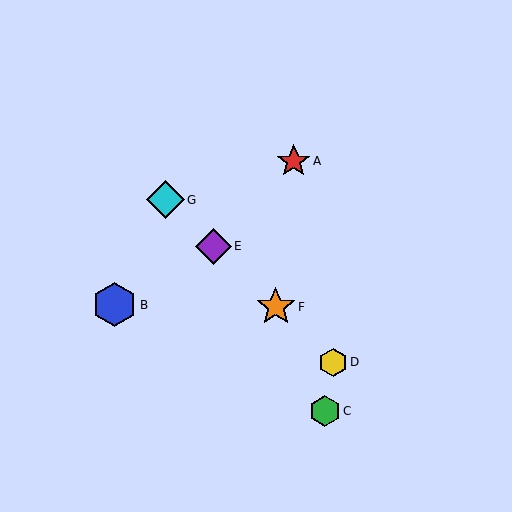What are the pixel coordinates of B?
Object B is at (115, 305).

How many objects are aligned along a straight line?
4 objects (D, E, F, G) are aligned along a straight line.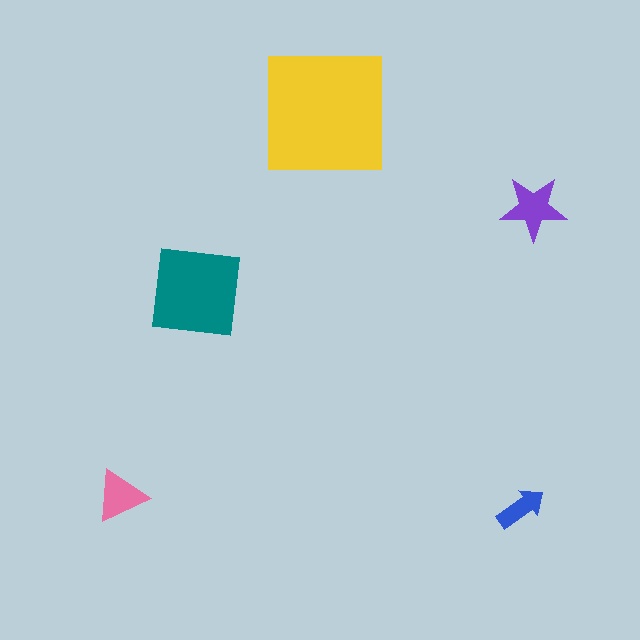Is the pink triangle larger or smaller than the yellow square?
Smaller.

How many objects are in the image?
There are 5 objects in the image.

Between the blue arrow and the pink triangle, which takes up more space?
The pink triangle.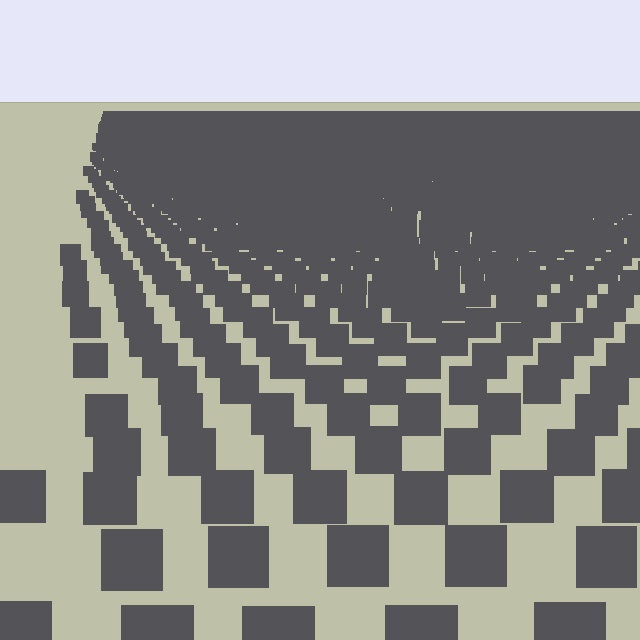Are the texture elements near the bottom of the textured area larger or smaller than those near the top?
Larger. Near the bottom, elements are closer to the viewer and appear at a bigger on-screen size.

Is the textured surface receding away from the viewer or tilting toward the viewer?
The surface is receding away from the viewer. Texture elements get smaller and denser toward the top.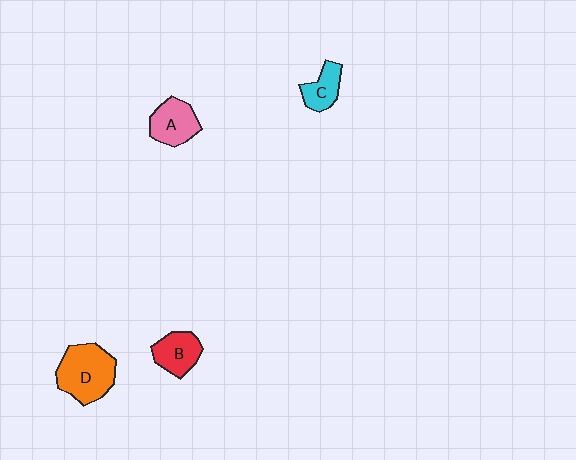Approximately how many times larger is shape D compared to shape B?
Approximately 1.6 times.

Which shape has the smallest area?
Shape C (cyan).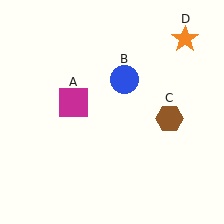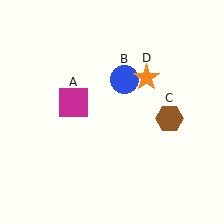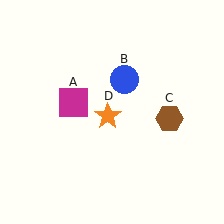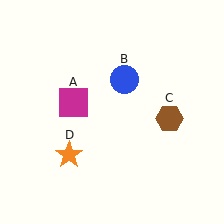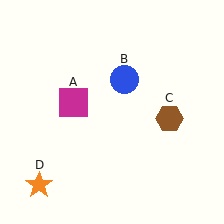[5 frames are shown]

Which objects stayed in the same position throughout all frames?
Magenta square (object A) and blue circle (object B) and brown hexagon (object C) remained stationary.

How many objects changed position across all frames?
1 object changed position: orange star (object D).